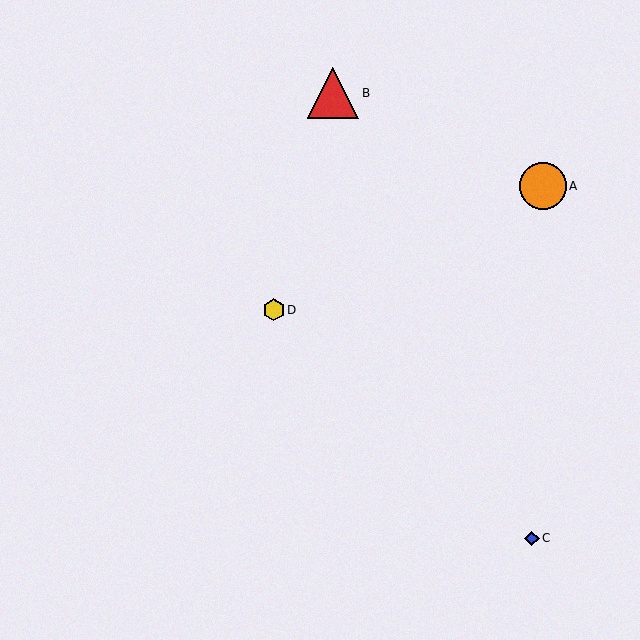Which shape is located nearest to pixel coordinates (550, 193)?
The orange circle (labeled A) at (543, 186) is nearest to that location.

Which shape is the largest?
The red triangle (labeled B) is the largest.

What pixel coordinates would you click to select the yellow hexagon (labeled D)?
Click at (274, 310) to select the yellow hexagon D.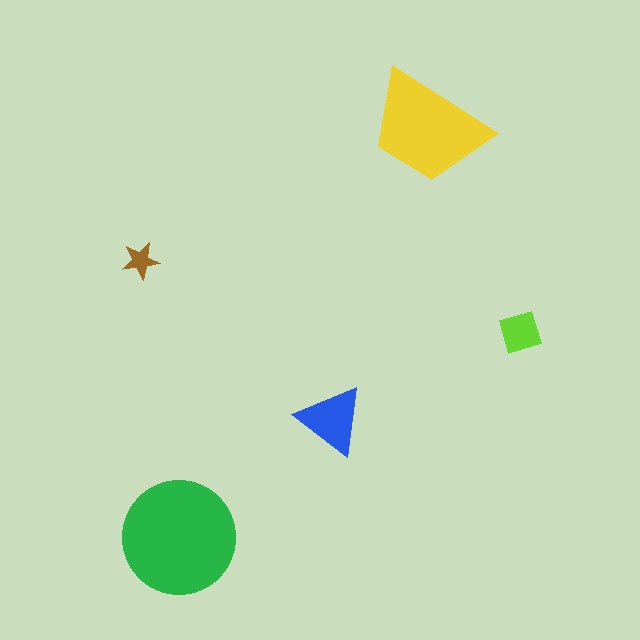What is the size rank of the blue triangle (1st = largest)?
3rd.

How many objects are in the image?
There are 5 objects in the image.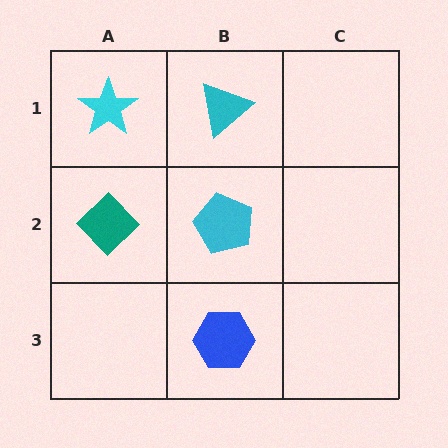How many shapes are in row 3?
1 shape.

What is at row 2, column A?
A teal diamond.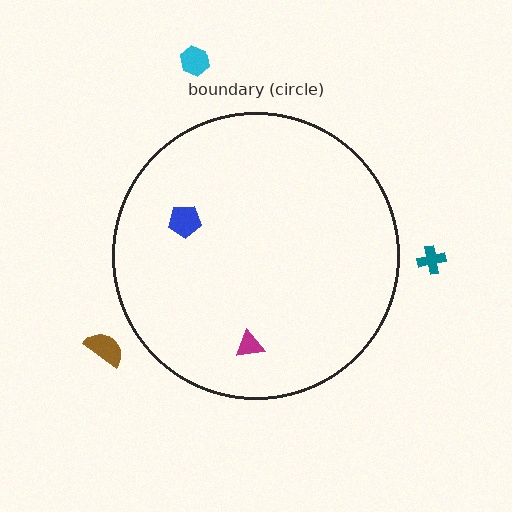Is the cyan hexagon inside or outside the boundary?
Outside.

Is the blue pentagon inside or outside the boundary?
Inside.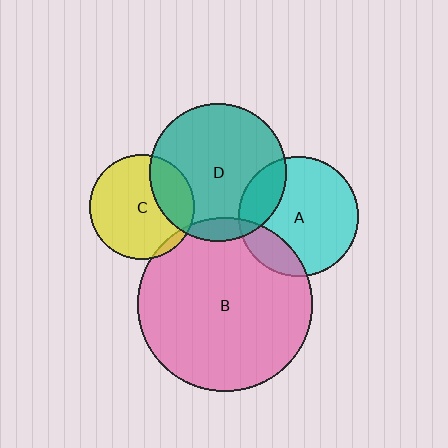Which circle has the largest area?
Circle B (pink).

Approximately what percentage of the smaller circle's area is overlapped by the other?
Approximately 5%.